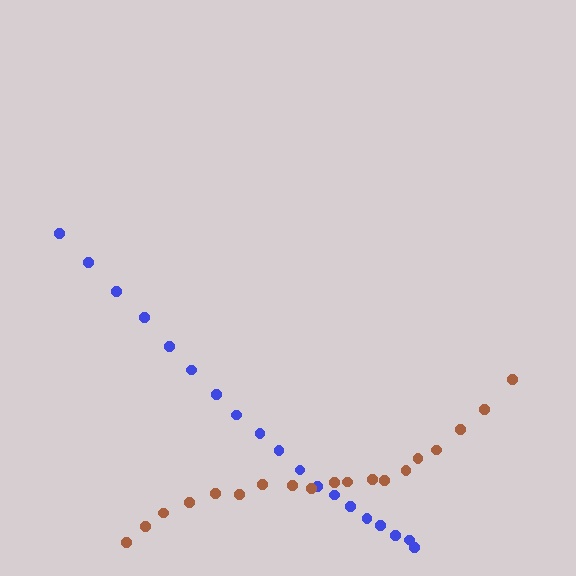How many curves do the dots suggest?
There are 2 distinct paths.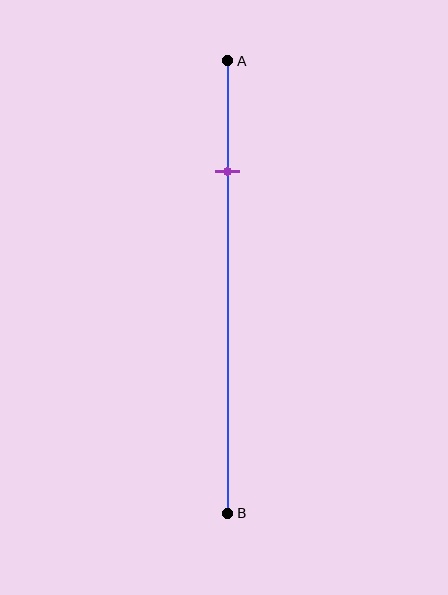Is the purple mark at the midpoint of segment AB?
No, the mark is at about 25% from A, not at the 50% midpoint.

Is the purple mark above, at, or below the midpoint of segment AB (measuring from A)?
The purple mark is above the midpoint of segment AB.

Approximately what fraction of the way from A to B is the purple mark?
The purple mark is approximately 25% of the way from A to B.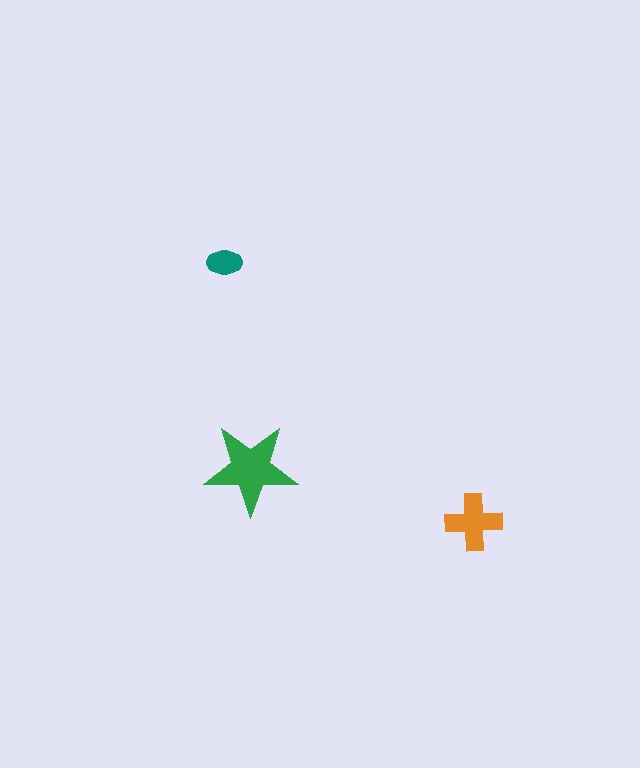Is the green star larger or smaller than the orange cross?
Larger.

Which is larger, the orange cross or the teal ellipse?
The orange cross.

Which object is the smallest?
The teal ellipse.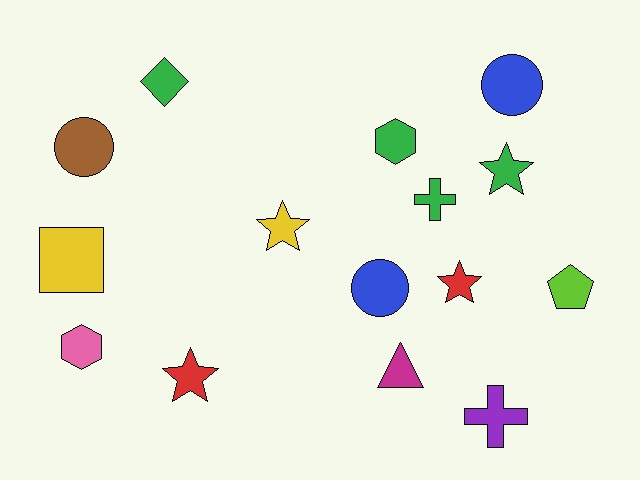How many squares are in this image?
There is 1 square.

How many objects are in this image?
There are 15 objects.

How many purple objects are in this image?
There is 1 purple object.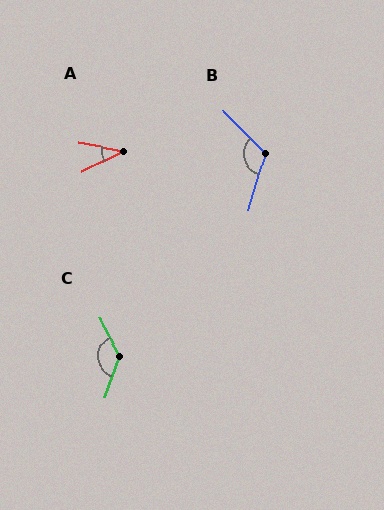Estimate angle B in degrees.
Approximately 119 degrees.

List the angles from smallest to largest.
A (39°), B (119°), C (131°).